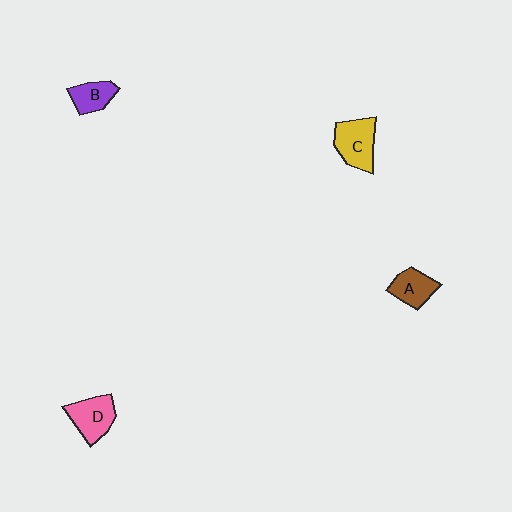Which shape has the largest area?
Shape C (yellow).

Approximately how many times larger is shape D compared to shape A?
Approximately 1.2 times.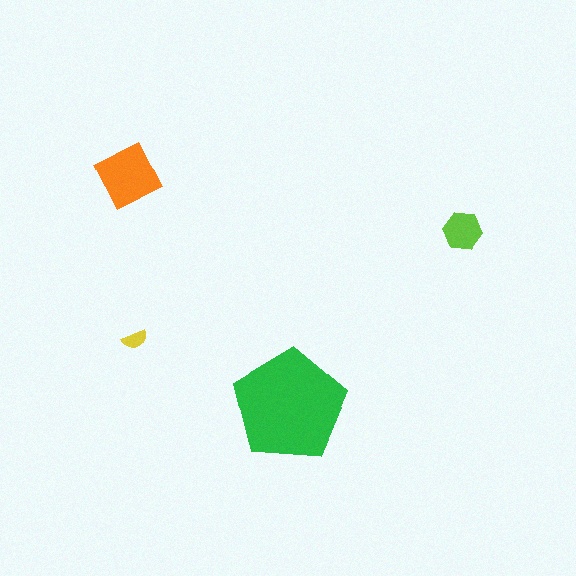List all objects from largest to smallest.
The green pentagon, the orange square, the lime hexagon, the yellow semicircle.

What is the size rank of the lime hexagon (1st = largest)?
3rd.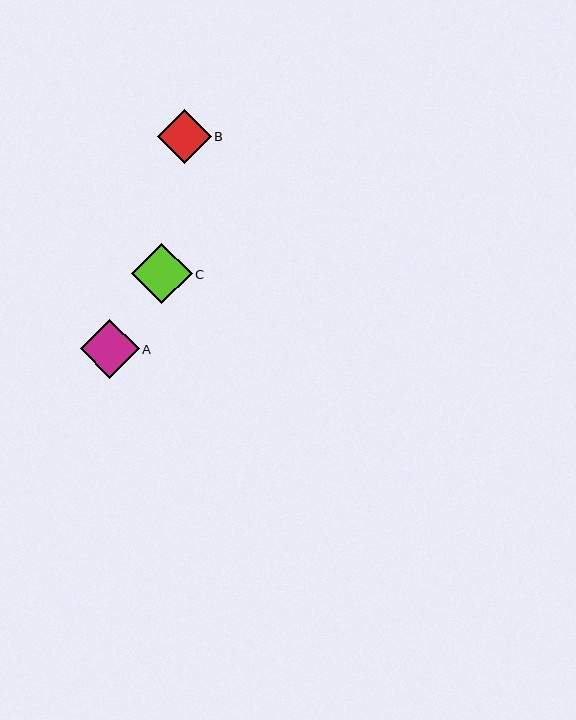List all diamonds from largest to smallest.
From largest to smallest: C, A, B.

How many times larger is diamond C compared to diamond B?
Diamond C is approximately 1.1 times the size of diamond B.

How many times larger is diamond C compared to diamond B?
Diamond C is approximately 1.1 times the size of diamond B.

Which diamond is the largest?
Diamond C is the largest with a size of approximately 61 pixels.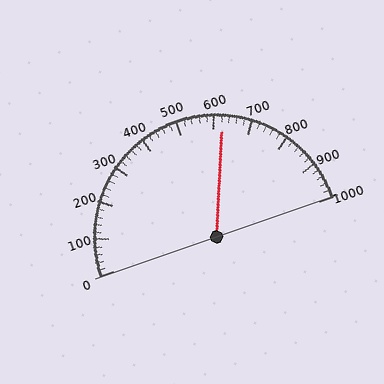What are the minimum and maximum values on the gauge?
The gauge ranges from 0 to 1000.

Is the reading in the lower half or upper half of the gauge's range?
The reading is in the upper half of the range (0 to 1000).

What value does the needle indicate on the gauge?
The needle indicates approximately 620.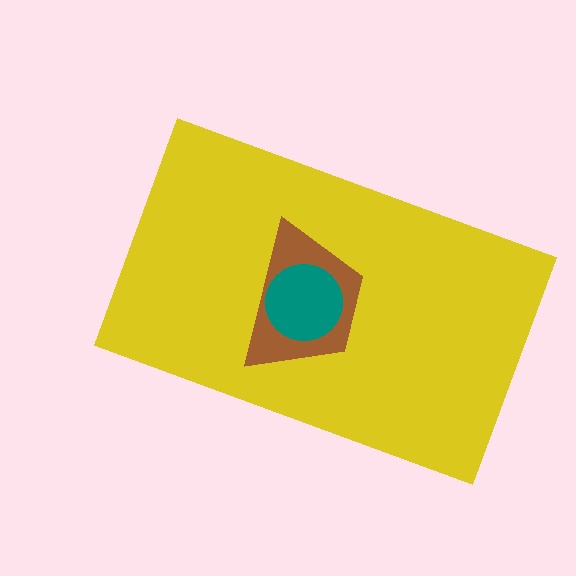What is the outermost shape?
The yellow rectangle.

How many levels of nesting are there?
3.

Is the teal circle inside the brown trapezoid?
Yes.